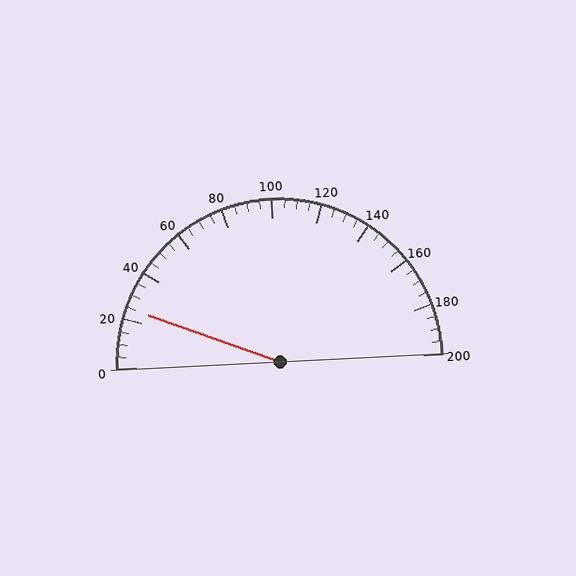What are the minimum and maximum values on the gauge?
The gauge ranges from 0 to 200.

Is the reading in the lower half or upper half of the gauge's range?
The reading is in the lower half of the range (0 to 200).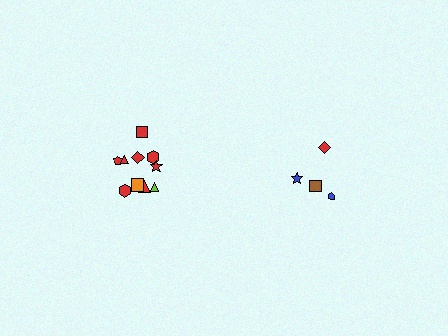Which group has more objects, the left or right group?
The left group.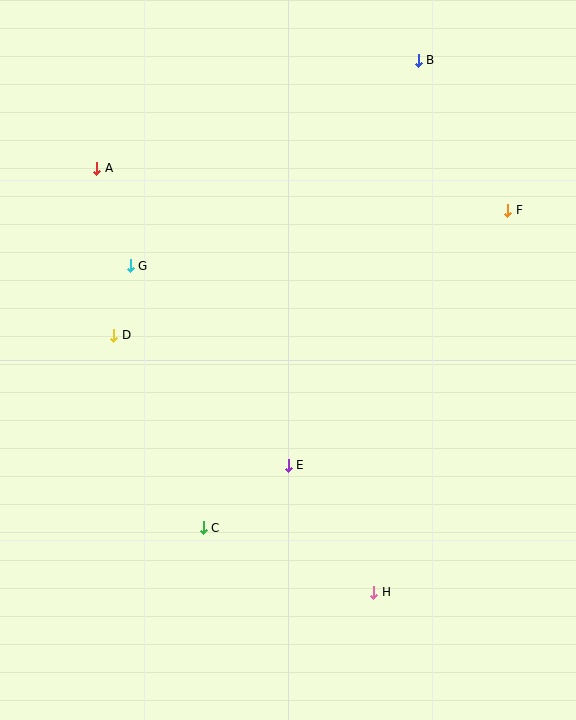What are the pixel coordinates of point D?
Point D is at (114, 335).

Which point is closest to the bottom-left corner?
Point C is closest to the bottom-left corner.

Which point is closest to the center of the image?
Point E at (288, 465) is closest to the center.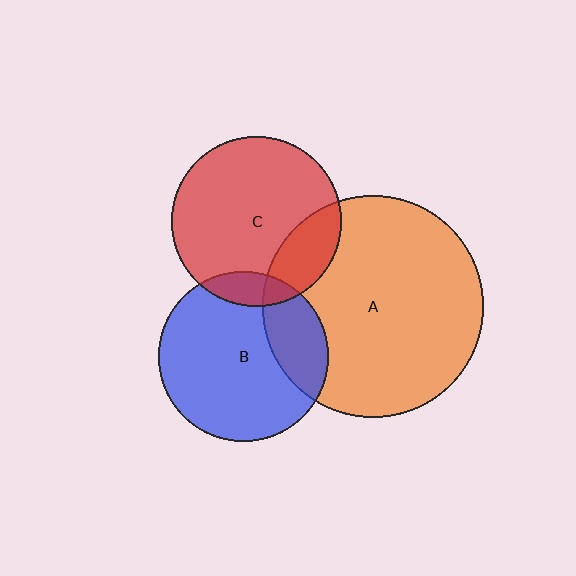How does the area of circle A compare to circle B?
Approximately 1.7 times.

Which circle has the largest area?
Circle A (orange).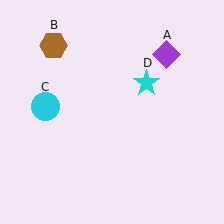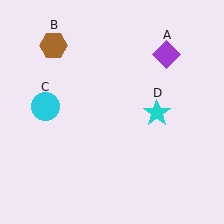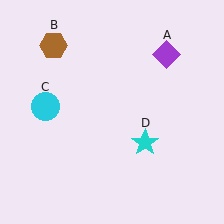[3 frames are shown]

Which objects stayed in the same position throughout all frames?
Purple diamond (object A) and brown hexagon (object B) and cyan circle (object C) remained stationary.